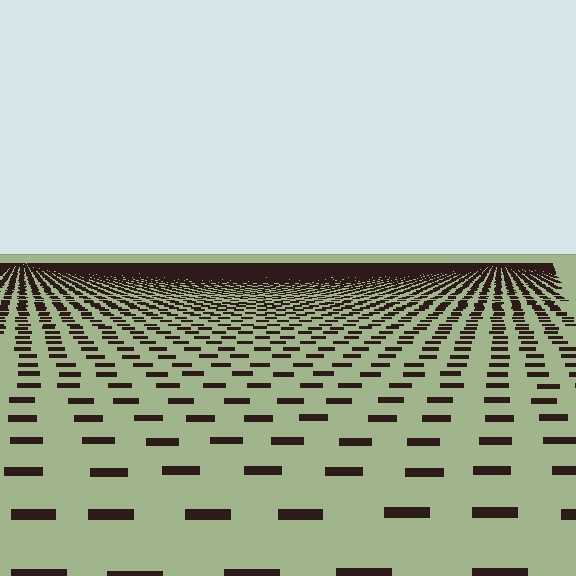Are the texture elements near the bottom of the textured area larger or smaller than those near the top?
Larger. Near the bottom, elements are closer to the viewer and appear at a bigger on-screen size.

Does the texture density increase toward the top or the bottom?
Density increases toward the top.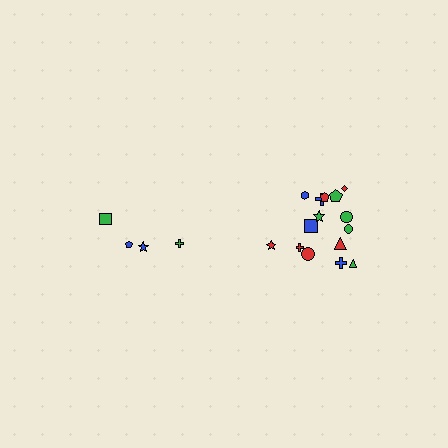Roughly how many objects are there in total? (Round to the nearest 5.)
Roughly 20 objects in total.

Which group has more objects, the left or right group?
The right group.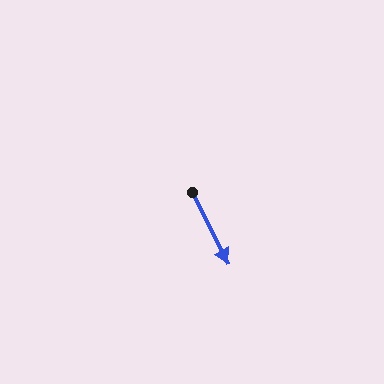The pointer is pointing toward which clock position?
Roughly 5 o'clock.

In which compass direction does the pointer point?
Southeast.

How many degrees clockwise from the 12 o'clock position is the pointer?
Approximately 153 degrees.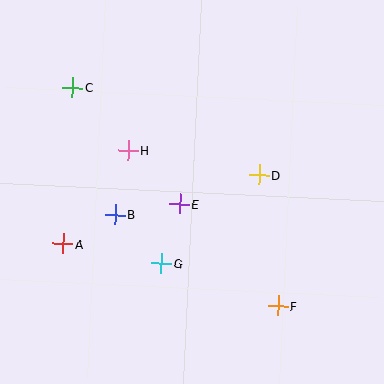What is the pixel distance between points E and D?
The distance between E and D is 84 pixels.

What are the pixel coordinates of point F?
Point F is at (278, 306).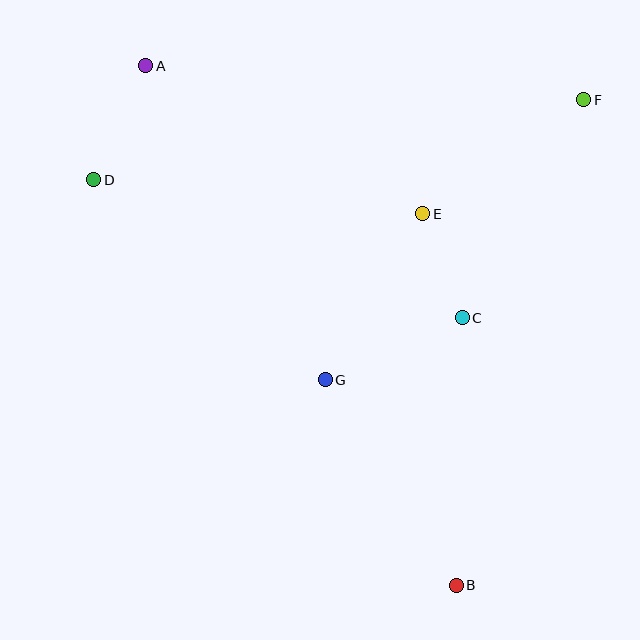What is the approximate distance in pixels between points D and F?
The distance between D and F is approximately 496 pixels.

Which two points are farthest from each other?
Points A and B are farthest from each other.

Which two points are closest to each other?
Points C and E are closest to each other.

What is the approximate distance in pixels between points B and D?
The distance between B and D is approximately 543 pixels.